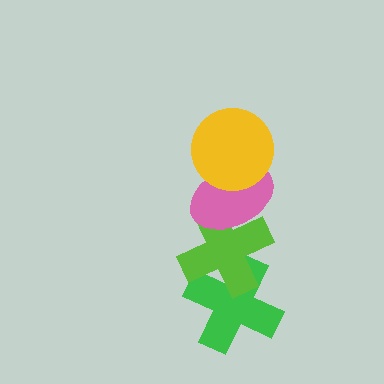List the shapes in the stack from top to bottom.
From top to bottom: the yellow circle, the pink ellipse, the lime cross, the green cross.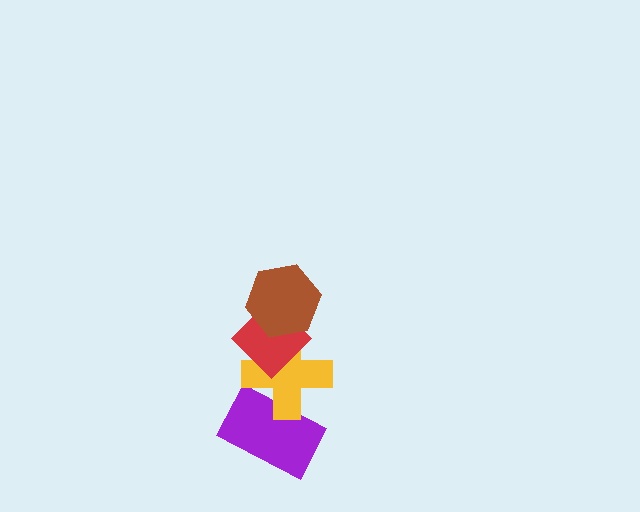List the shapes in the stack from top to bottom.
From top to bottom: the brown hexagon, the red diamond, the yellow cross, the purple rectangle.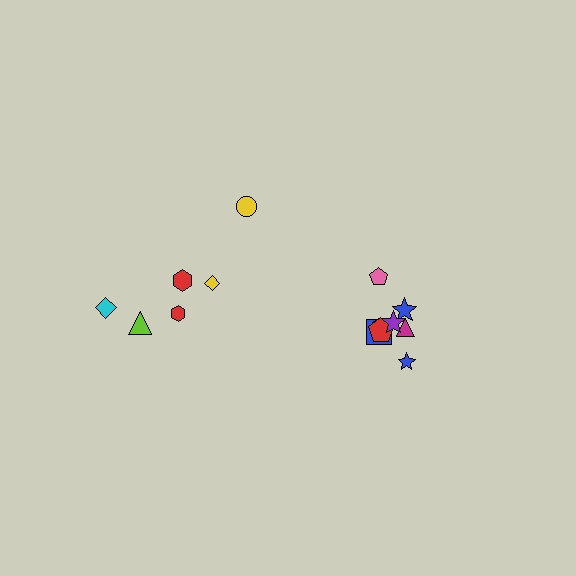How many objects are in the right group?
There are 8 objects.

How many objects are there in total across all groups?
There are 14 objects.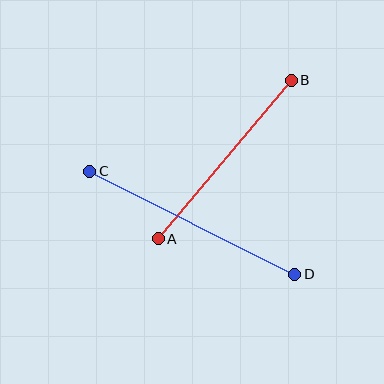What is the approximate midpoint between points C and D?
The midpoint is at approximately (192, 223) pixels.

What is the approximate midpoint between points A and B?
The midpoint is at approximately (225, 160) pixels.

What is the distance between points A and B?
The distance is approximately 207 pixels.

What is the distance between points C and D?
The distance is approximately 229 pixels.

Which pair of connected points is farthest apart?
Points C and D are farthest apart.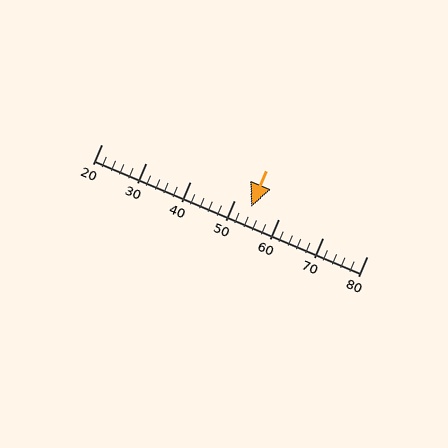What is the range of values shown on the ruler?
The ruler shows values from 20 to 80.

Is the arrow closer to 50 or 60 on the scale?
The arrow is closer to 50.